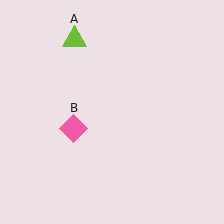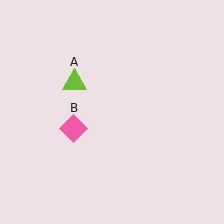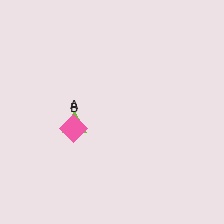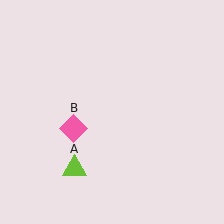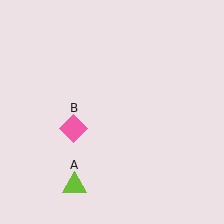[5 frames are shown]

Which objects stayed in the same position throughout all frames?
Pink diamond (object B) remained stationary.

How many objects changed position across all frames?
1 object changed position: lime triangle (object A).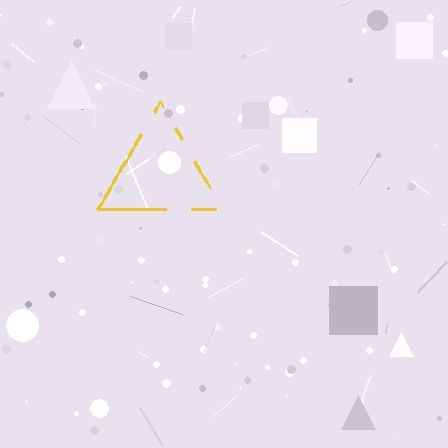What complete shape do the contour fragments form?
The contour fragments form a triangle.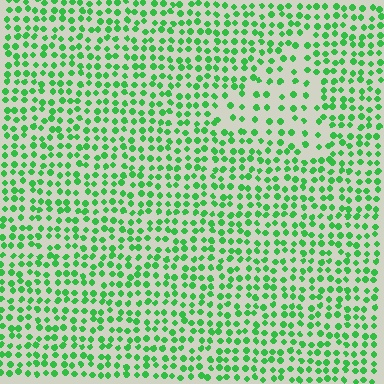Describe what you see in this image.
The image contains small green elements arranged at two different densities. A triangle-shaped region is visible where the elements are less densely packed than the surrounding area.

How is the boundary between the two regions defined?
The boundary is defined by a change in element density (approximately 1.9x ratio). All elements are the same color, size, and shape.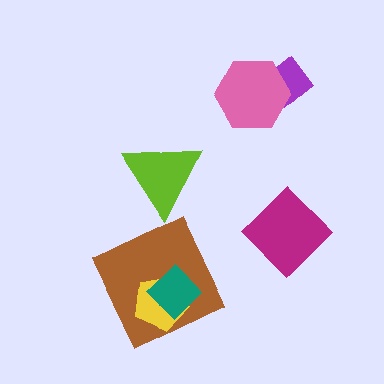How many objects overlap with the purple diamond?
1 object overlaps with the purple diamond.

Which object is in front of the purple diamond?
The pink hexagon is in front of the purple diamond.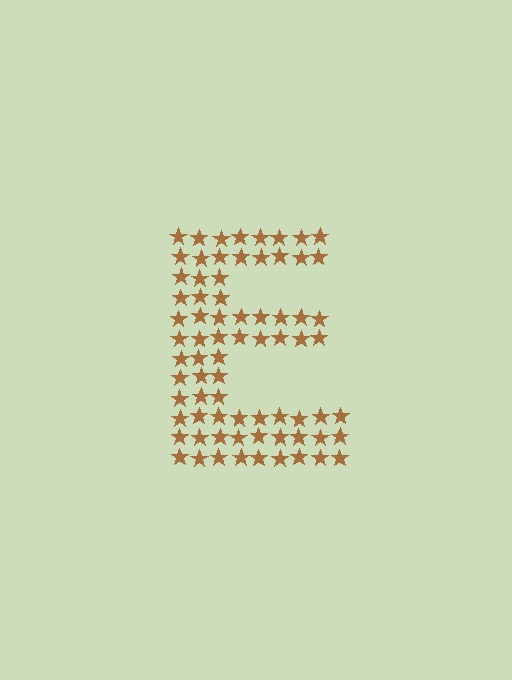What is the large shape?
The large shape is the letter E.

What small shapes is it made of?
It is made of small stars.